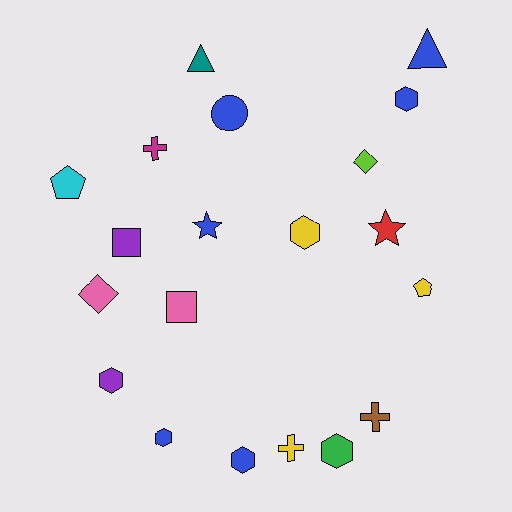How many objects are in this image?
There are 20 objects.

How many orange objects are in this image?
There are no orange objects.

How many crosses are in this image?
There are 3 crosses.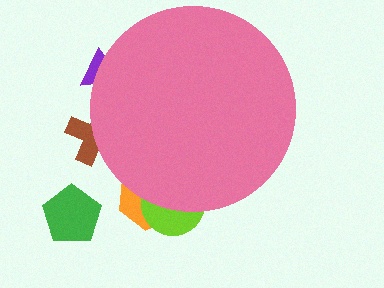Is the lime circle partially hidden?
Yes, the lime circle is partially hidden behind the pink circle.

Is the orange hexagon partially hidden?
Yes, the orange hexagon is partially hidden behind the pink circle.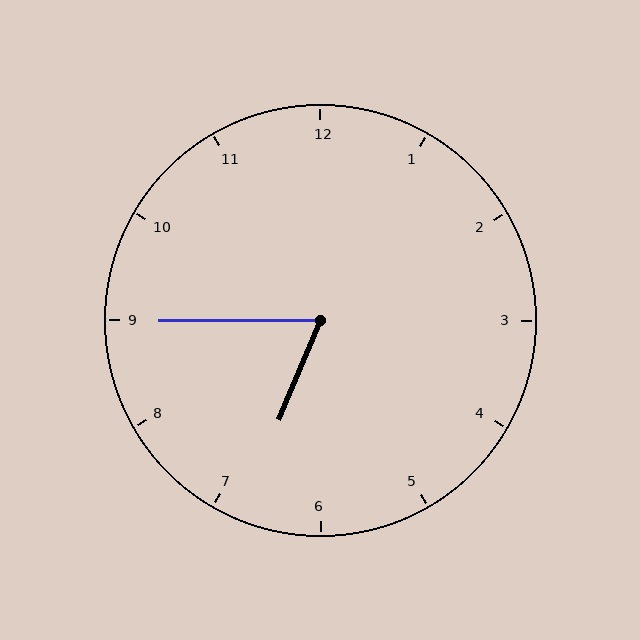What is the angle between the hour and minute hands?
Approximately 68 degrees.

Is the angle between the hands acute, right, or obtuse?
It is acute.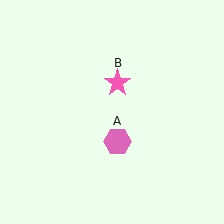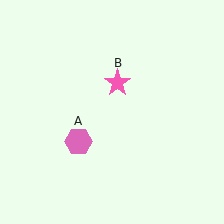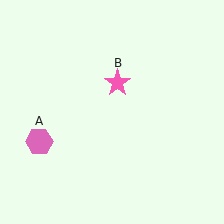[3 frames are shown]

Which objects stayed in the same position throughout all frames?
Pink star (object B) remained stationary.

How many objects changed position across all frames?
1 object changed position: pink hexagon (object A).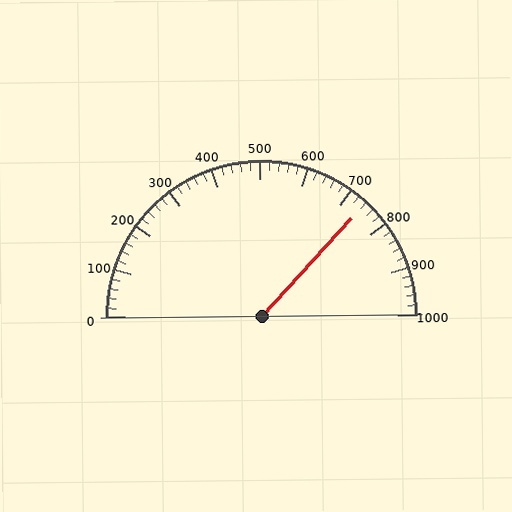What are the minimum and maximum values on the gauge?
The gauge ranges from 0 to 1000.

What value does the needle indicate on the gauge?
The needle indicates approximately 740.